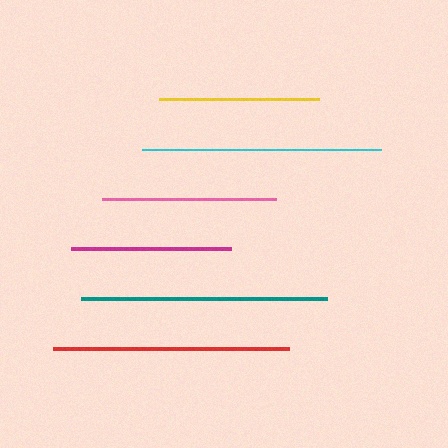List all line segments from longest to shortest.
From longest to shortest: teal, cyan, red, pink, magenta, yellow.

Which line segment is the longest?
The teal line is the longest at approximately 246 pixels.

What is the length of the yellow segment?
The yellow segment is approximately 160 pixels long.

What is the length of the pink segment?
The pink segment is approximately 175 pixels long.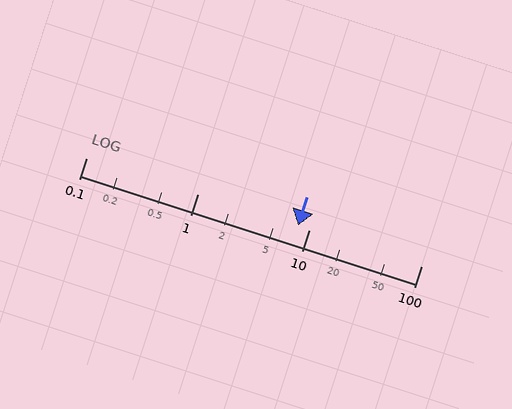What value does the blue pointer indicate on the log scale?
The pointer indicates approximately 7.9.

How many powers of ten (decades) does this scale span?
The scale spans 3 decades, from 0.1 to 100.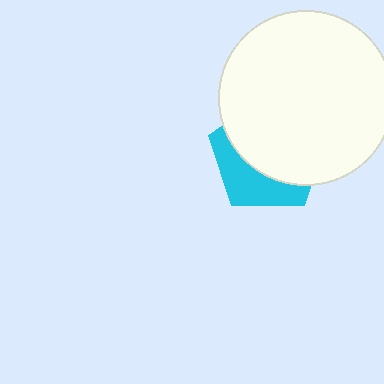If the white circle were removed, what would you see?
You would see the complete cyan pentagon.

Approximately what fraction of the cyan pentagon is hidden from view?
Roughly 65% of the cyan pentagon is hidden behind the white circle.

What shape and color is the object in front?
The object in front is a white circle.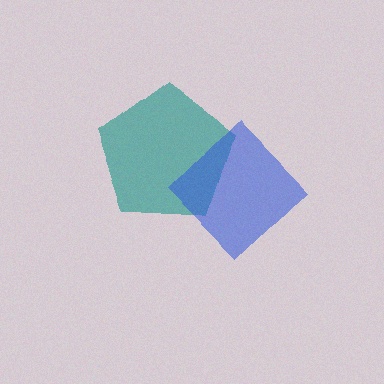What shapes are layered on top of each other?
The layered shapes are: a teal pentagon, a blue diamond.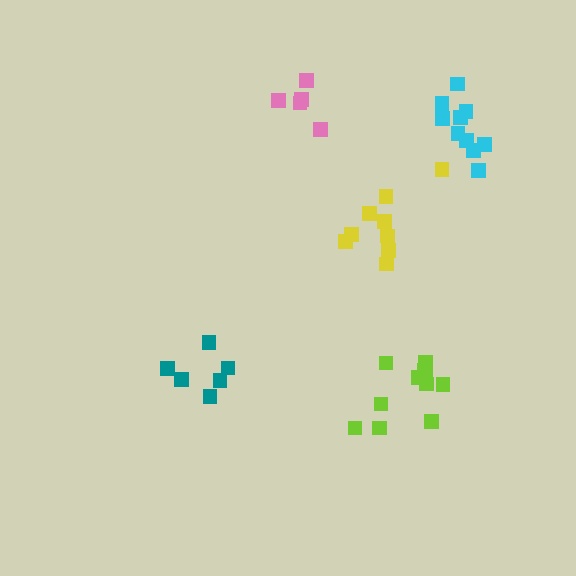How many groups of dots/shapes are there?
There are 5 groups.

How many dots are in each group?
Group 1: 5 dots, Group 2: 11 dots, Group 3: 6 dots, Group 4: 10 dots, Group 5: 9 dots (41 total).